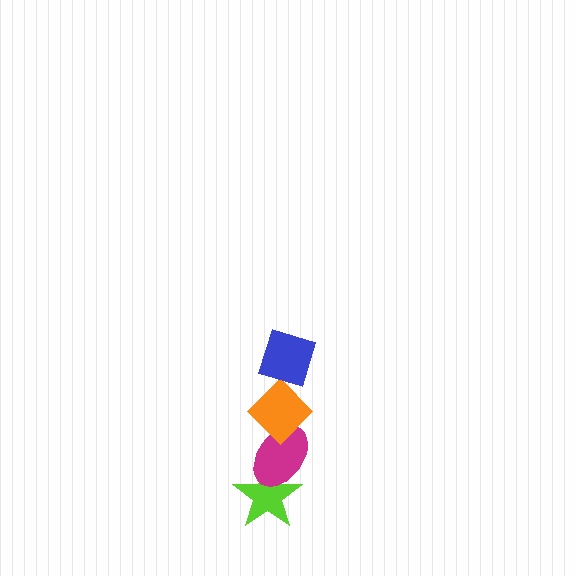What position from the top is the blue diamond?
The blue diamond is 1st from the top.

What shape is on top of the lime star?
The magenta ellipse is on top of the lime star.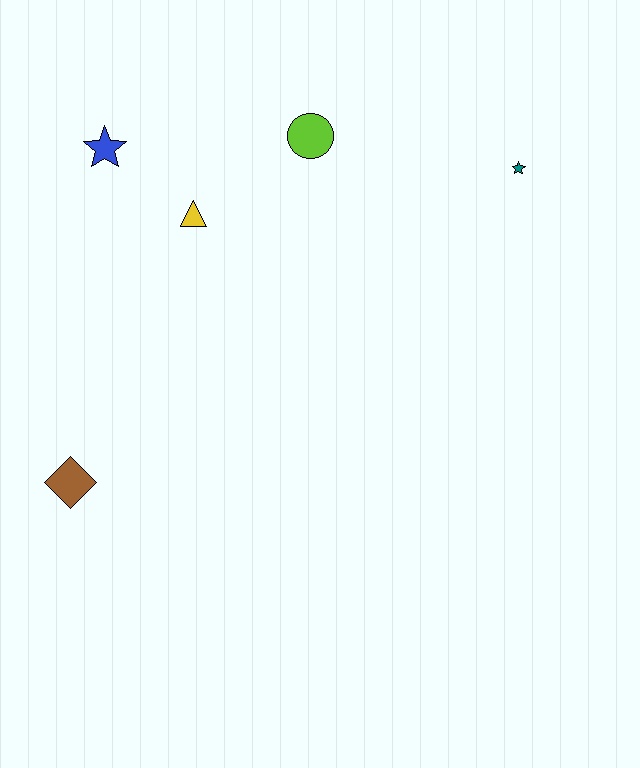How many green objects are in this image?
There are no green objects.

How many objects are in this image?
There are 5 objects.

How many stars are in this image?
There are 2 stars.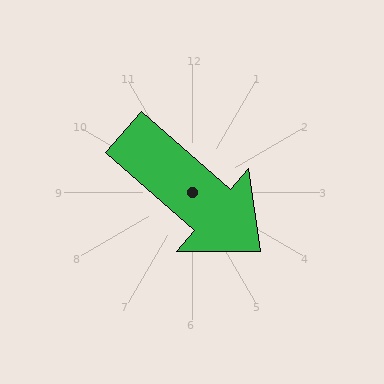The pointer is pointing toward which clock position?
Roughly 4 o'clock.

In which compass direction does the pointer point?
Southeast.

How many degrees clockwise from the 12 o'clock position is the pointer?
Approximately 131 degrees.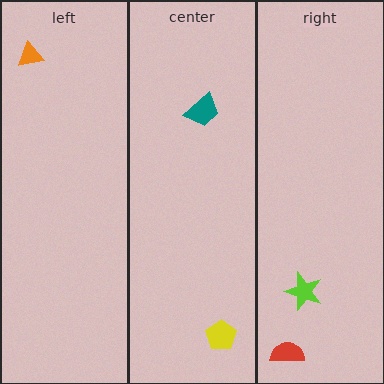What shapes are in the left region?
The orange triangle.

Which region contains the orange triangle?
The left region.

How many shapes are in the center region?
2.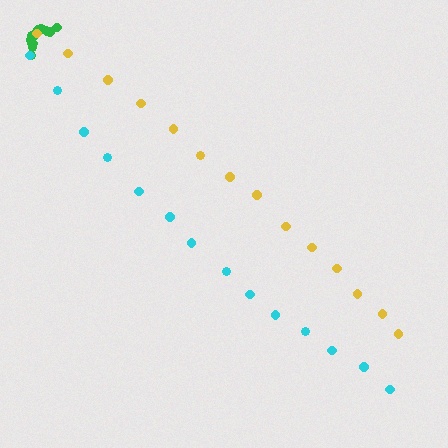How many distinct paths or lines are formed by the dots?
There are 3 distinct paths.